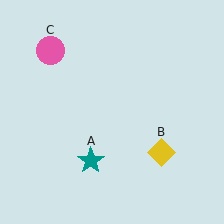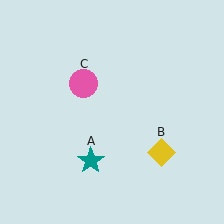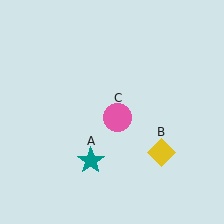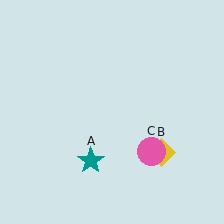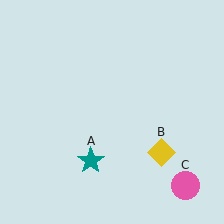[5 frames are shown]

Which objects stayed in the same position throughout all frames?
Teal star (object A) and yellow diamond (object B) remained stationary.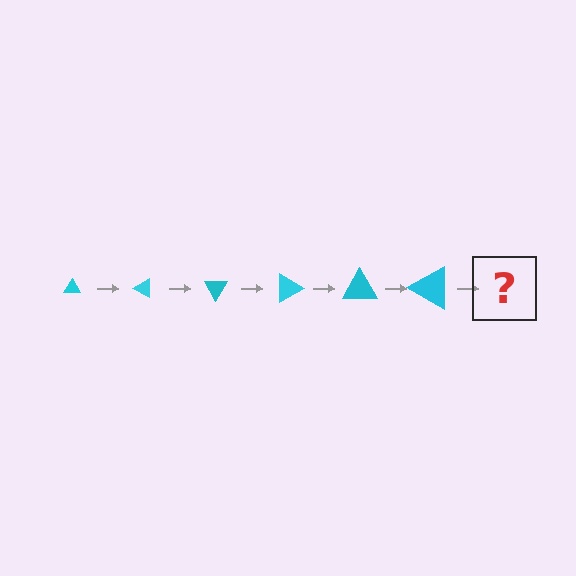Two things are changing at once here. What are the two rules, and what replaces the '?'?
The two rules are that the triangle grows larger each step and it rotates 30 degrees each step. The '?' should be a triangle, larger than the previous one and rotated 180 degrees from the start.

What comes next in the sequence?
The next element should be a triangle, larger than the previous one and rotated 180 degrees from the start.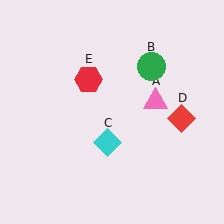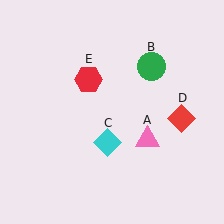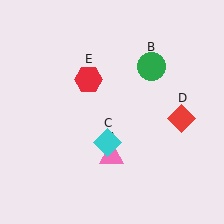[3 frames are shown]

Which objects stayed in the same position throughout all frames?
Green circle (object B) and cyan diamond (object C) and red diamond (object D) and red hexagon (object E) remained stationary.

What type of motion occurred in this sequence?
The pink triangle (object A) rotated clockwise around the center of the scene.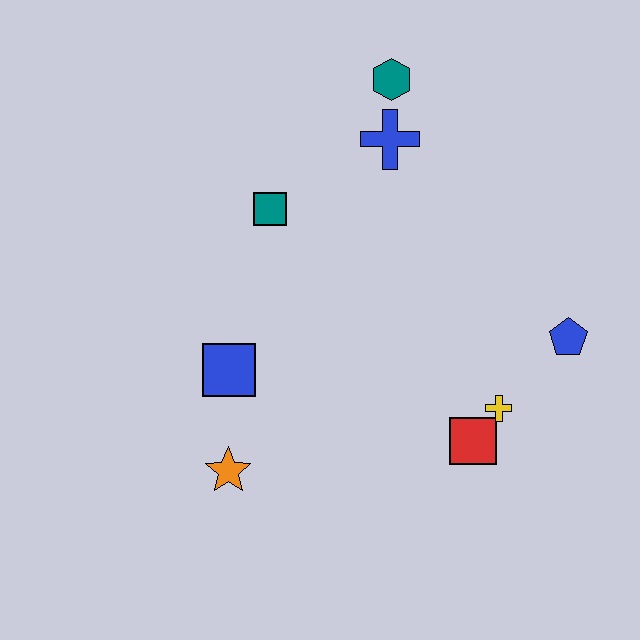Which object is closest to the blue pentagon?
The yellow cross is closest to the blue pentagon.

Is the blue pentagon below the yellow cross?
No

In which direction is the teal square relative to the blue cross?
The teal square is to the left of the blue cross.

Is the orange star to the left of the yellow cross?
Yes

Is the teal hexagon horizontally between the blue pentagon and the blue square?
Yes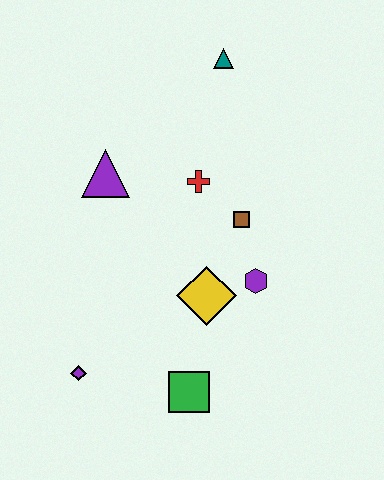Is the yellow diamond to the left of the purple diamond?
No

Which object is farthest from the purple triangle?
The green square is farthest from the purple triangle.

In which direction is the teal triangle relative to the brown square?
The teal triangle is above the brown square.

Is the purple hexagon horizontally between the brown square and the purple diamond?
No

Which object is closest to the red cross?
The brown square is closest to the red cross.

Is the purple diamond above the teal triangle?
No